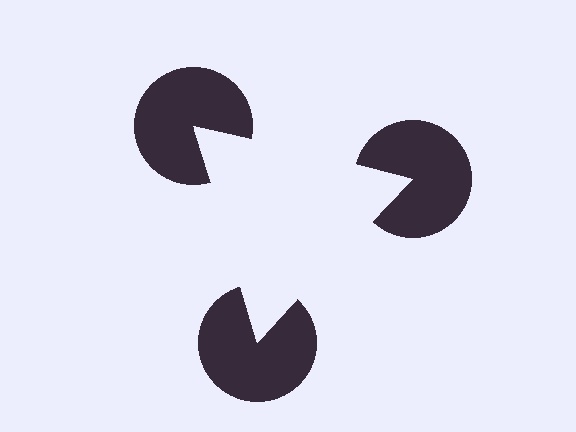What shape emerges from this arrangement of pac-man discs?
An illusory triangle — its edges are inferred from the aligned wedge cuts in the pac-man discs, not physically drawn.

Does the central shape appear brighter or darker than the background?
It typically appears slightly brighter than the background, even though no actual brightness change is drawn.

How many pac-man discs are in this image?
There are 3 — one at each vertex of the illusory triangle.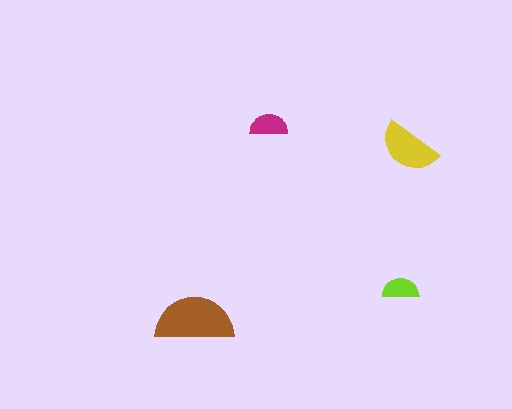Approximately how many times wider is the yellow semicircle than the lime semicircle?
About 1.5 times wider.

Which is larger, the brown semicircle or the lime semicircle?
The brown one.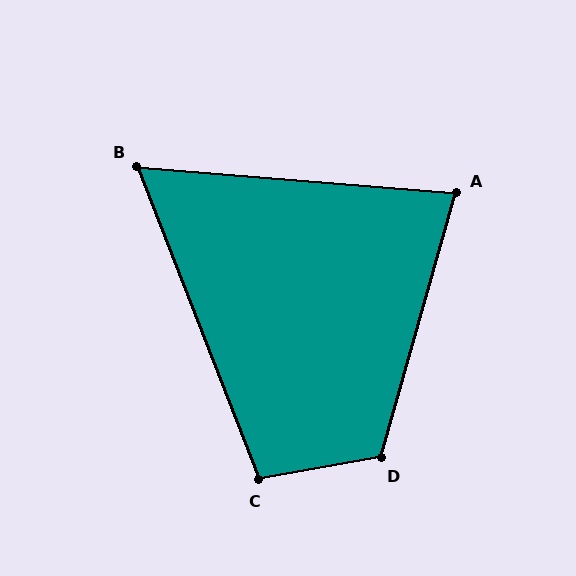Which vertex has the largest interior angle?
D, at approximately 116 degrees.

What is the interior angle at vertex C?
Approximately 101 degrees (obtuse).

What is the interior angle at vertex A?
Approximately 79 degrees (acute).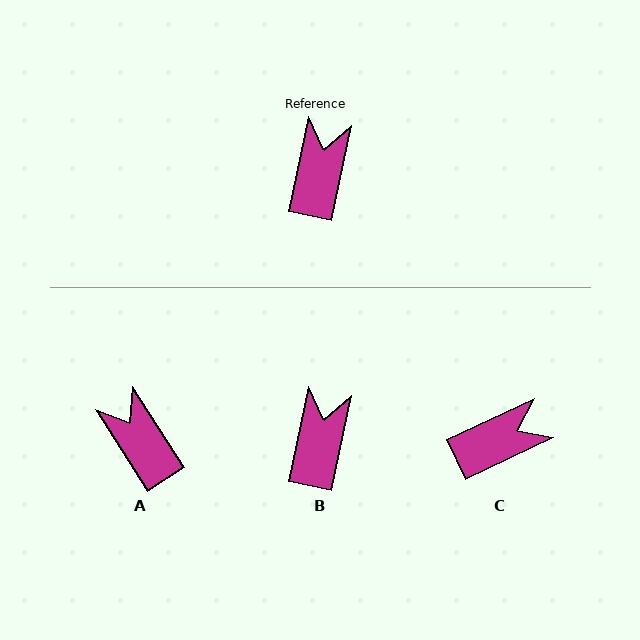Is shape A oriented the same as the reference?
No, it is off by about 45 degrees.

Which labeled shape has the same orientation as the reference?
B.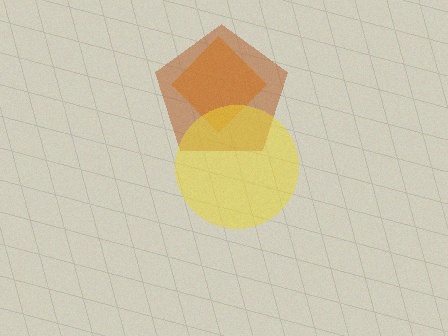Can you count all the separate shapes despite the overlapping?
Yes, there are 3 separate shapes.